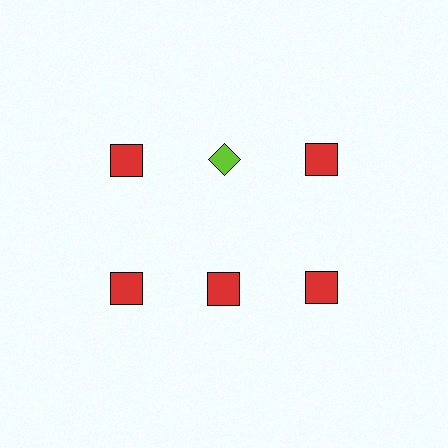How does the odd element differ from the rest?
It differs in both color (lime instead of red) and shape (diamond instead of square).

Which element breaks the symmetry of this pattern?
The lime diamond in the top row, second from left column breaks the symmetry. All other shapes are red squares.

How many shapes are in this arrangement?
There are 6 shapes arranged in a grid pattern.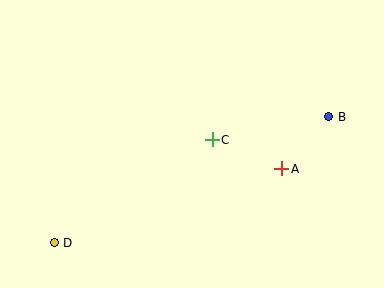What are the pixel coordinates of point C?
Point C is at (212, 140).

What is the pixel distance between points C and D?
The distance between C and D is 189 pixels.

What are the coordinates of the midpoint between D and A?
The midpoint between D and A is at (168, 206).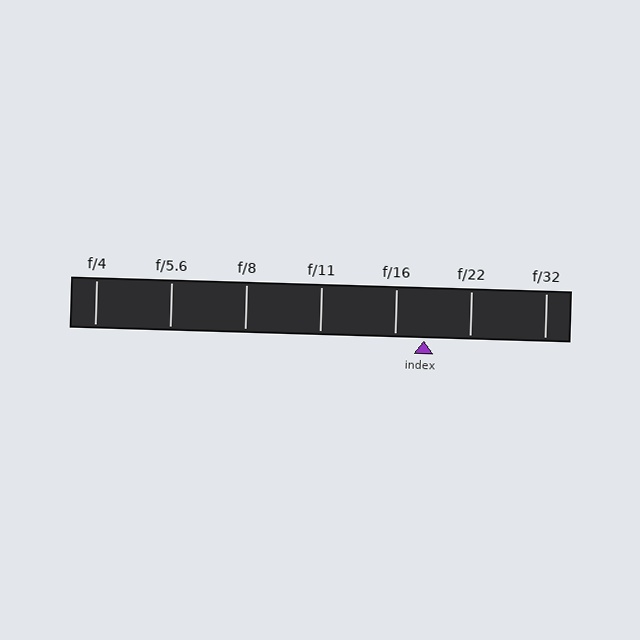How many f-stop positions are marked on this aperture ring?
There are 7 f-stop positions marked.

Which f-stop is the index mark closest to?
The index mark is closest to f/16.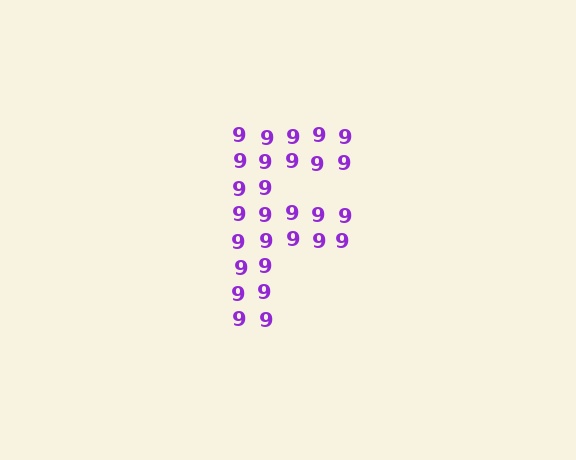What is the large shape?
The large shape is the letter F.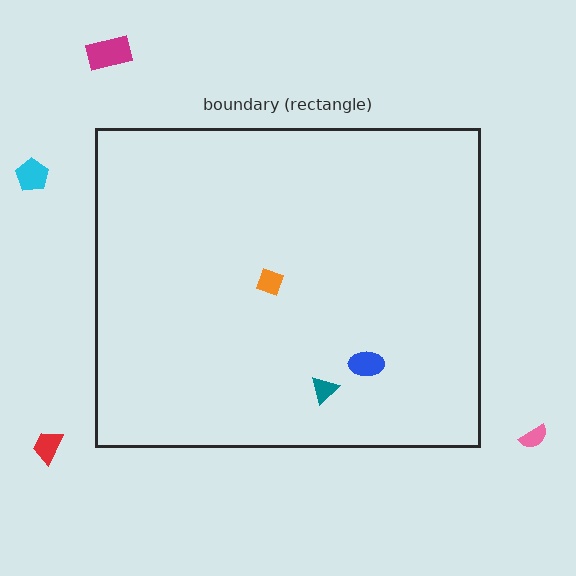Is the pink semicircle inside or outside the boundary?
Outside.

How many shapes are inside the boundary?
3 inside, 4 outside.